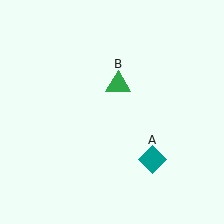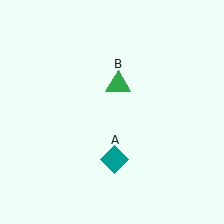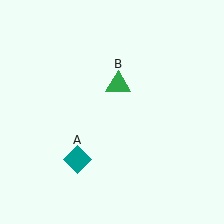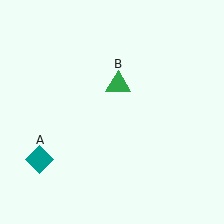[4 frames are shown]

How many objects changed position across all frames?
1 object changed position: teal diamond (object A).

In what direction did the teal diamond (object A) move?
The teal diamond (object A) moved left.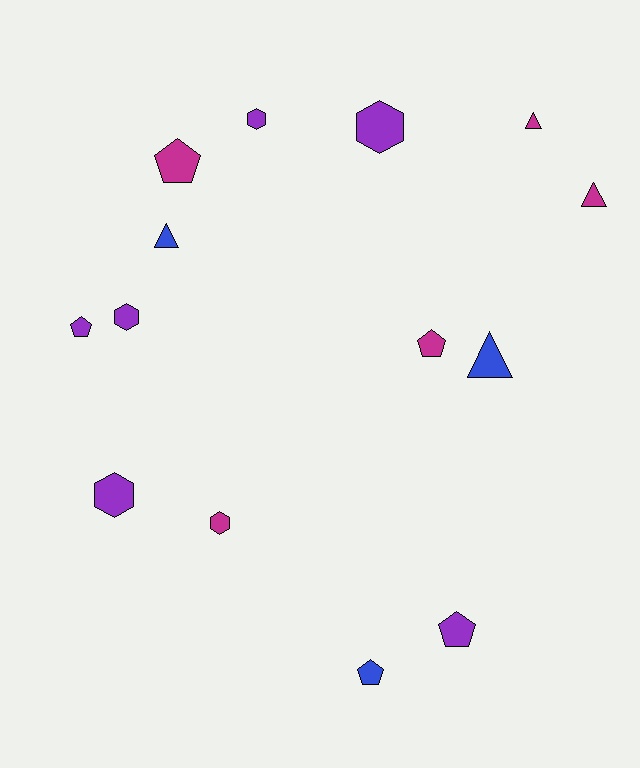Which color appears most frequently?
Purple, with 6 objects.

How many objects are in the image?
There are 14 objects.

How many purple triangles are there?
There are no purple triangles.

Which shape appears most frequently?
Hexagon, with 5 objects.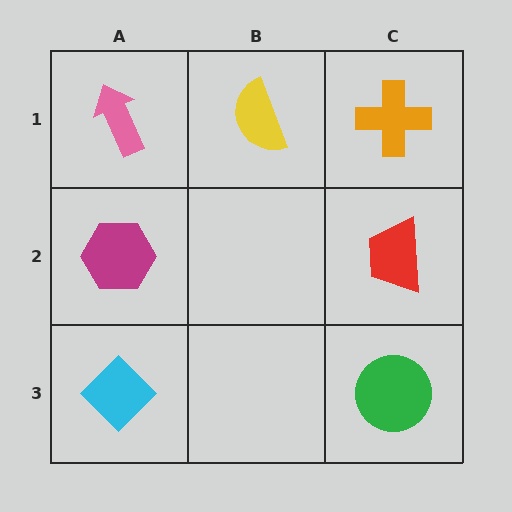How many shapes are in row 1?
3 shapes.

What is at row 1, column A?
A pink arrow.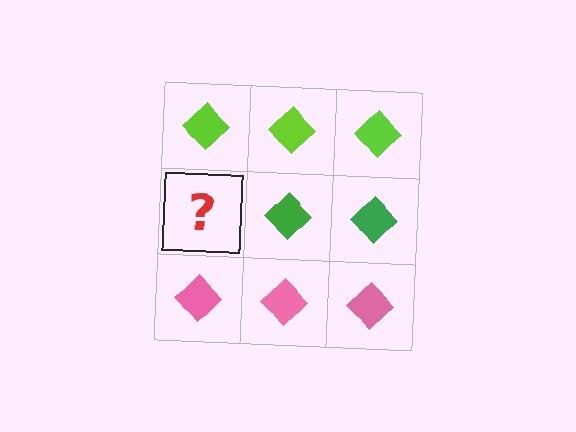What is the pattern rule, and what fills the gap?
The rule is that each row has a consistent color. The gap should be filled with a green diamond.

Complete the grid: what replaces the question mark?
The question mark should be replaced with a green diamond.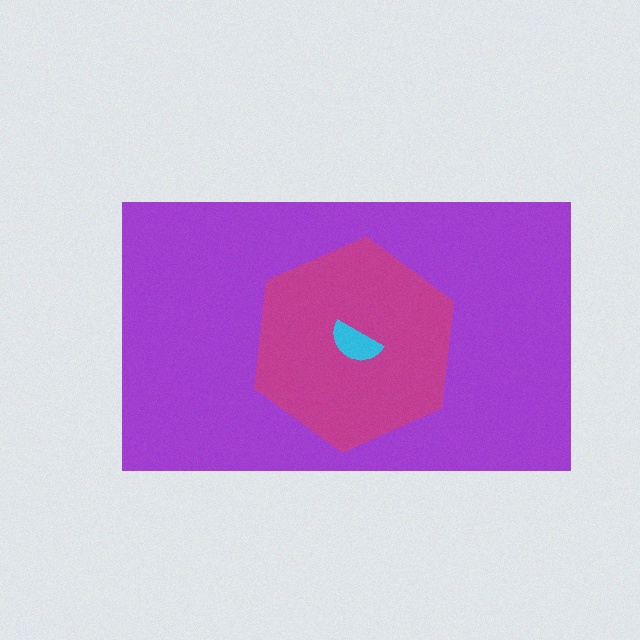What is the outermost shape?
The purple rectangle.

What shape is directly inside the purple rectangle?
The magenta hexagon.